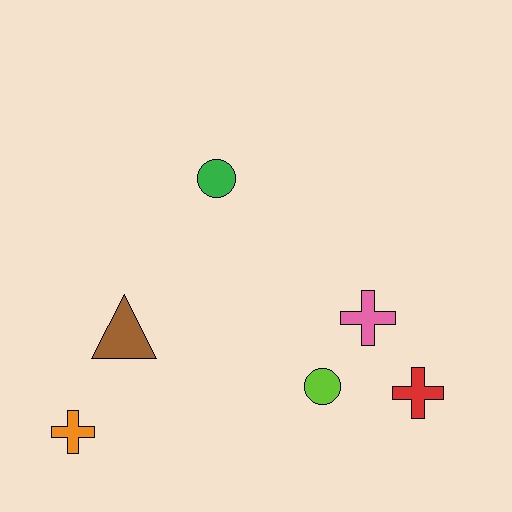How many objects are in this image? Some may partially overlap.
There are 6 objects.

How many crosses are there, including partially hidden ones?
There are 3 crosses.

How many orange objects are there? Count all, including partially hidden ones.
There is 1 orange object.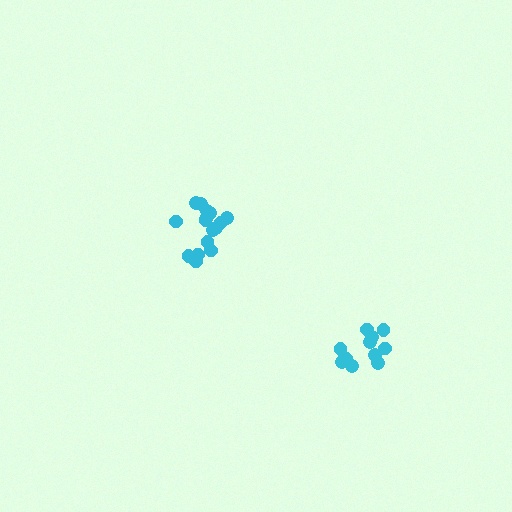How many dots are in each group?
Group 1: 11 dots, Group 2: 16 dots (27 total).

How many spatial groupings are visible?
There are 2 spatial groupings.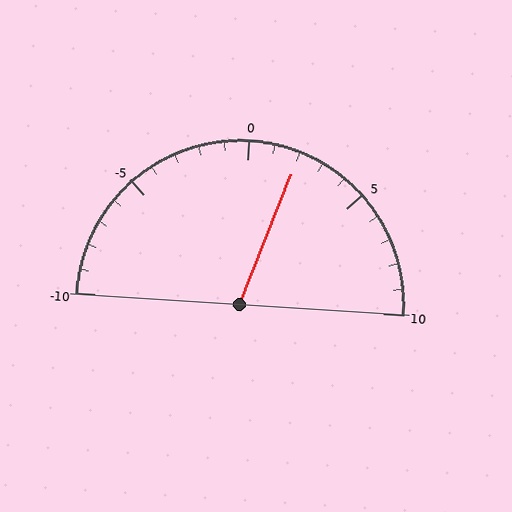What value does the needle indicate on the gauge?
The needle indicates approximately 2.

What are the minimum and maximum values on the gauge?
The gauge ranges from -10 to 10.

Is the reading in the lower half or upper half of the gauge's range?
The reading is in the upper half of the range (-10 to 10).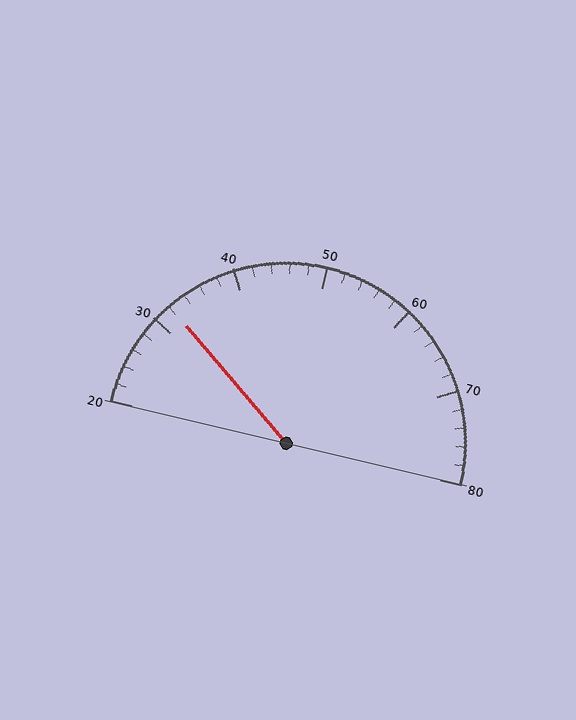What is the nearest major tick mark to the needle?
The nearest major tick mark is 30.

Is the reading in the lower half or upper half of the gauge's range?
The reading is in the lower half of the range (20 to 80).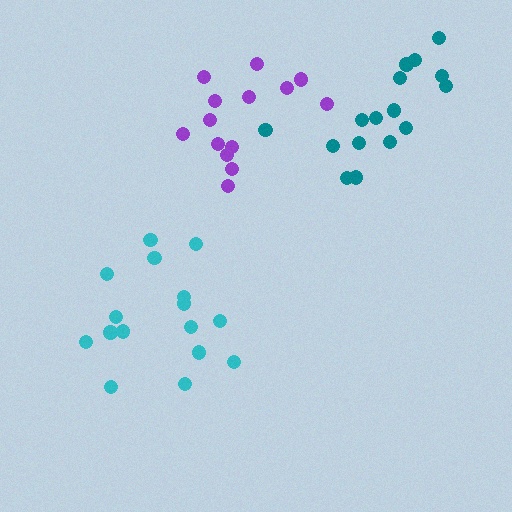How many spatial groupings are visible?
There are 3 spatial groupings.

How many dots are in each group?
Group 1: 14 dots, Group 2: 16 dots, Group 3: 16 dots (46 total).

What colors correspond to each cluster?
The clusters are colored: purple, cyan, teal.